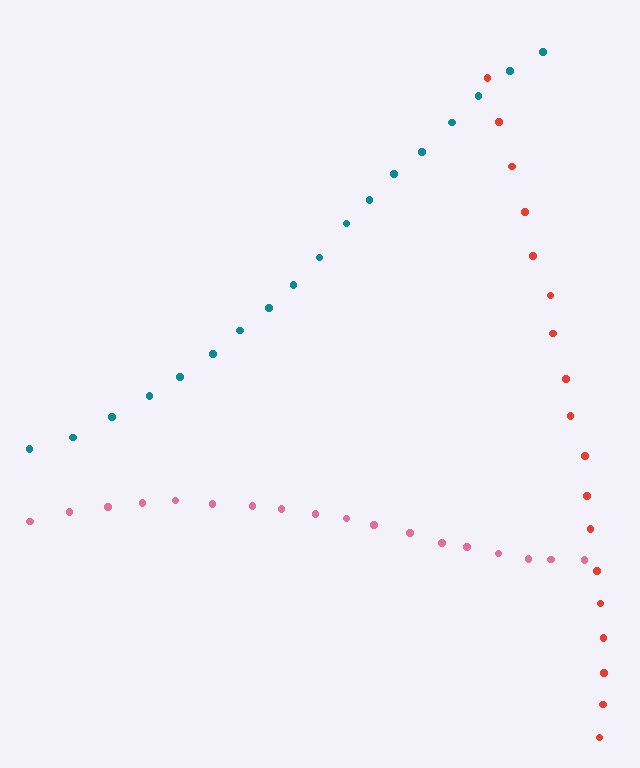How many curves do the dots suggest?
There are 3 distinct paths.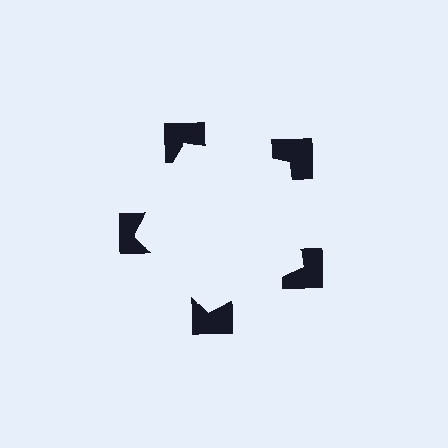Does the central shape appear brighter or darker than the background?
It typically appears slightly brighter than the background, even though no actual brightness change is drawn.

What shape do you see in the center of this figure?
An illusory pentagon — its edges are inferred from the aligned wedge cuts in the notched squares, not physically drawn.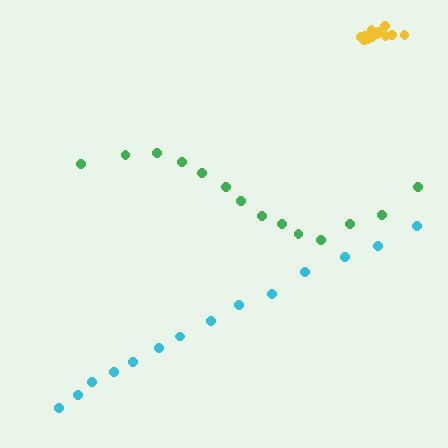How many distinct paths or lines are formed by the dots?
There are 3 distinct paths.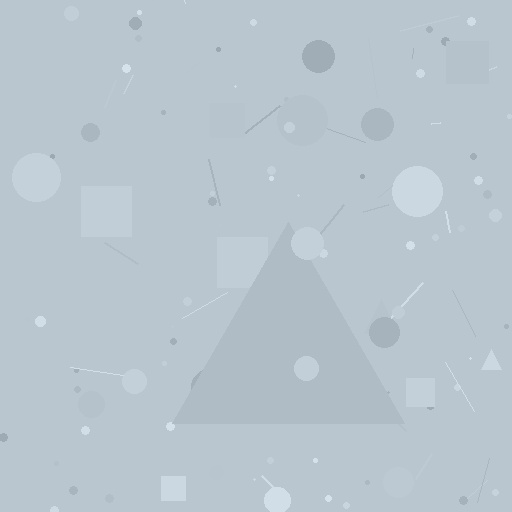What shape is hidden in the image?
A triangle is hidden in the image.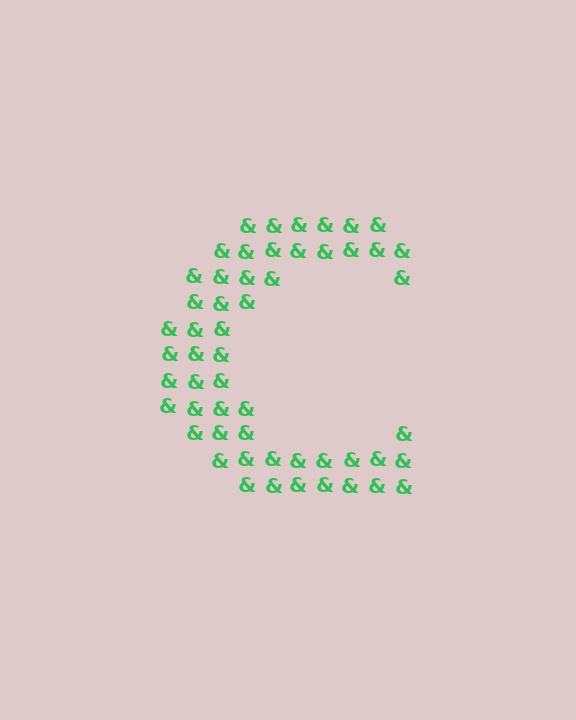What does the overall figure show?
The overall figure shows the letter C.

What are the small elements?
The small elements are ampersands.